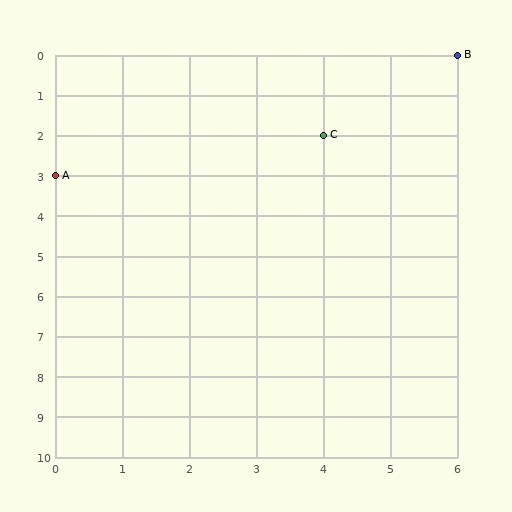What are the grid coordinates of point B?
Point B is at grid coordinates (6, 0).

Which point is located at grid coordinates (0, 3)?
Point A is at (0, 3).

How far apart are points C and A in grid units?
Points C and A are 4 columns and 1 row apart (about 4.1 grid units diagonally).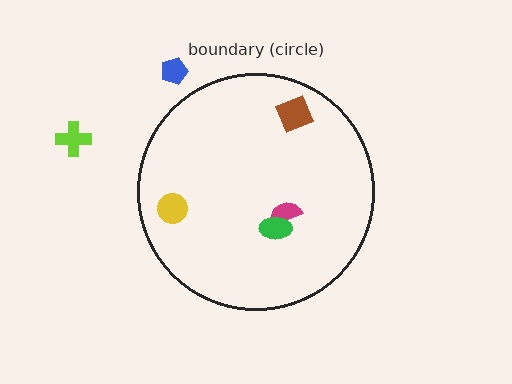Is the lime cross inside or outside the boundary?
Outside.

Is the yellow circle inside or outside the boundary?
Inside.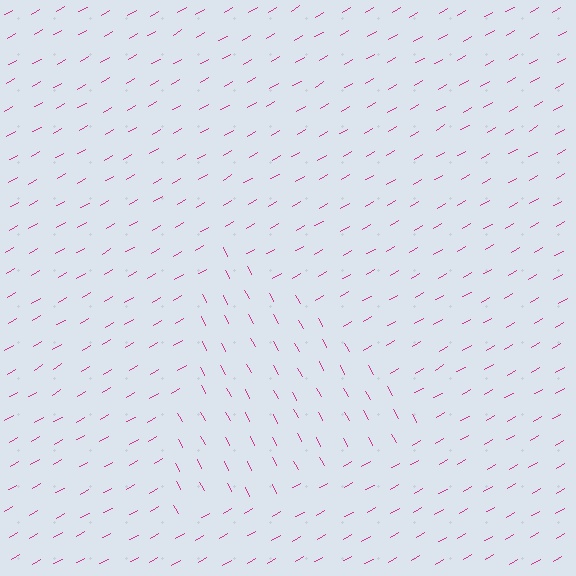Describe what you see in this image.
The image is filled with small magenta line segments. A triangle region in the image has lines oriented differently from the surrounding lines, creating a visible texture boundary.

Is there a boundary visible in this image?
Yes, there is a texture boundary formed by a change in line orientation.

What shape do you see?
I see a triangle.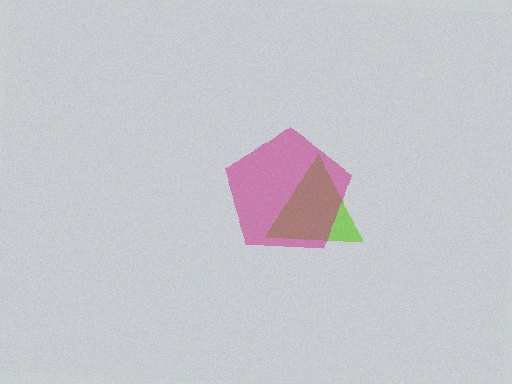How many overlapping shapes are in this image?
There are 2 overlapping shapes in the image.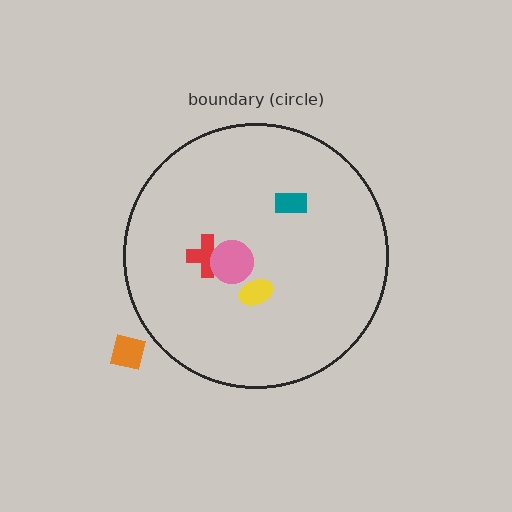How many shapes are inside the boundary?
4 inside, 1 outside.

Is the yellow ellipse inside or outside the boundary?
Inside.